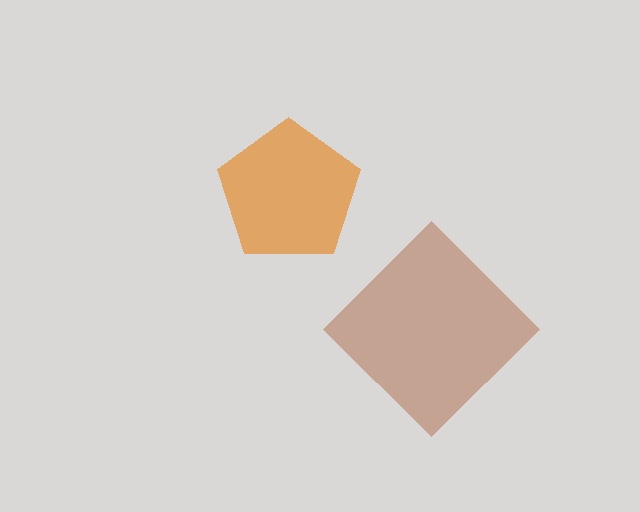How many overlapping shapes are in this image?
There are 2 overlapping shapes in the image.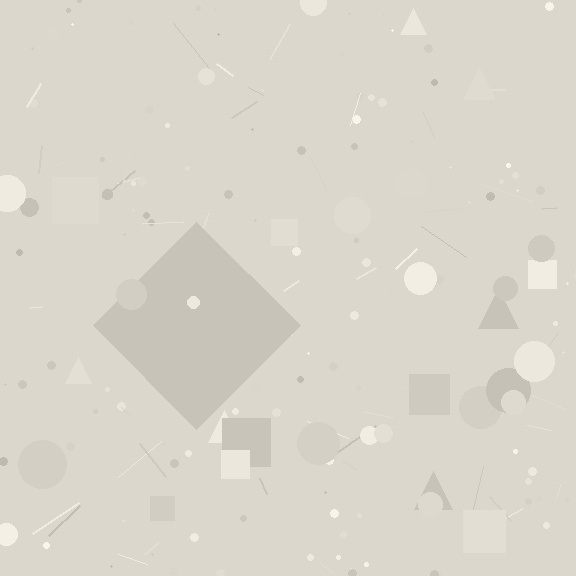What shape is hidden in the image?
A diamond is hidden in the image.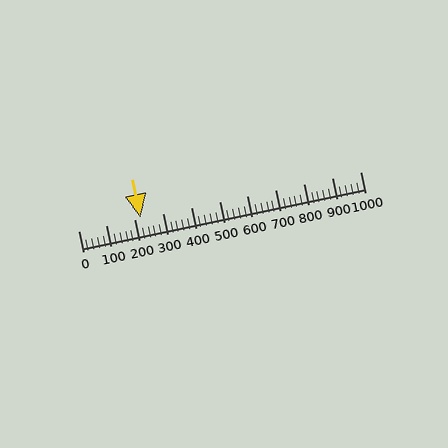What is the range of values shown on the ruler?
The ruler shows values from 0 to 1000.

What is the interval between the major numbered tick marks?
The major tick marks are spaced 100 units apart.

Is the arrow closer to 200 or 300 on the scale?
The arrow is closer to 200.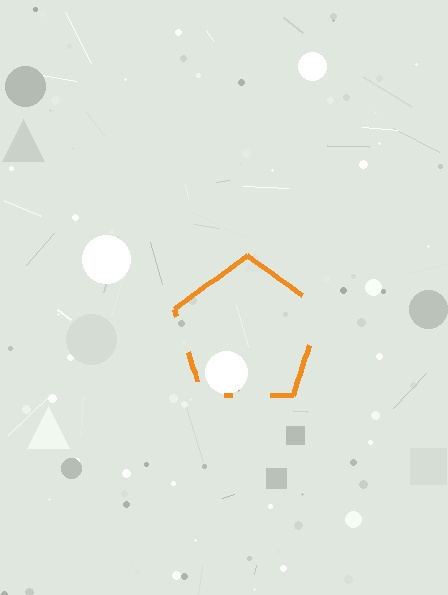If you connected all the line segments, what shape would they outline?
They would outline a pentagon.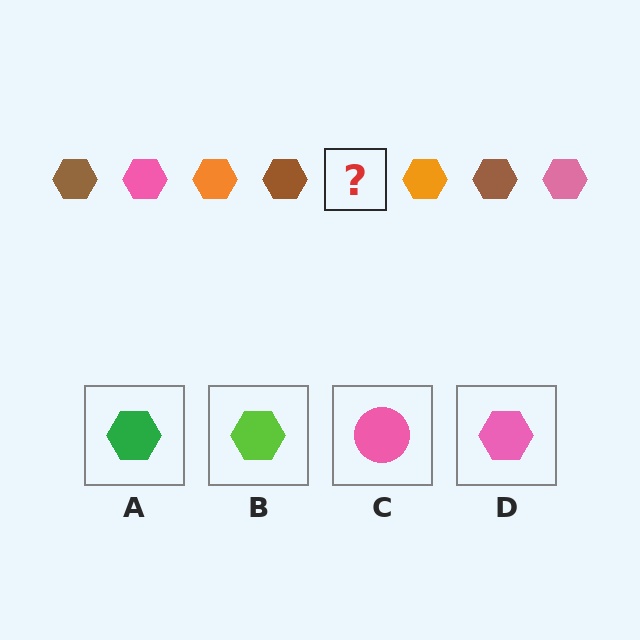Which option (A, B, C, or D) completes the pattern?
D.